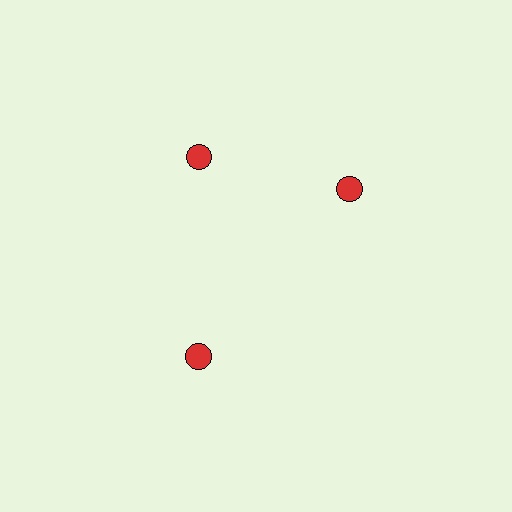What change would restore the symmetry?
The symmetry would be restored by rotating it back into even spacing with its neighbors so that all 3 circles sit at equal angles and equal distance from the center.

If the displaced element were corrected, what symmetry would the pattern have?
It would have 3-fold rotational symmetry — the pattern would map onto itself every 120 degrees.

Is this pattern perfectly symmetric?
No. The 3 red circles are arranged in a ring, but one element near the 3 o'clock position is rotated out of alignment along the ring, breaking the 3-fold rotational symmetry.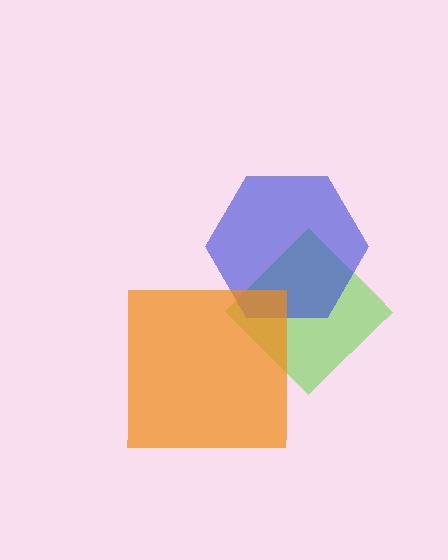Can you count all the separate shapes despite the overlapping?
Yes, there are 3 separate shapes.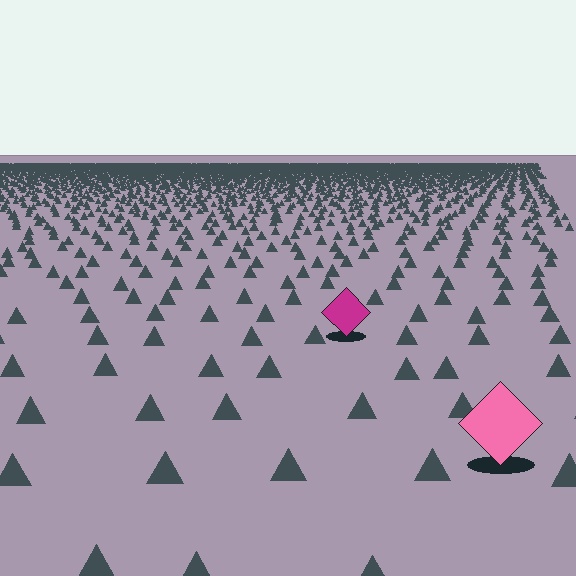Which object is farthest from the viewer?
The magenta diamond is farthest from the viewer. It appears smaller and the ground texture around it is denser.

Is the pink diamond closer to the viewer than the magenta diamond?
Yes. The pink diamond is closer — you can tell from the texture gradient: the ground texture is coarser near it.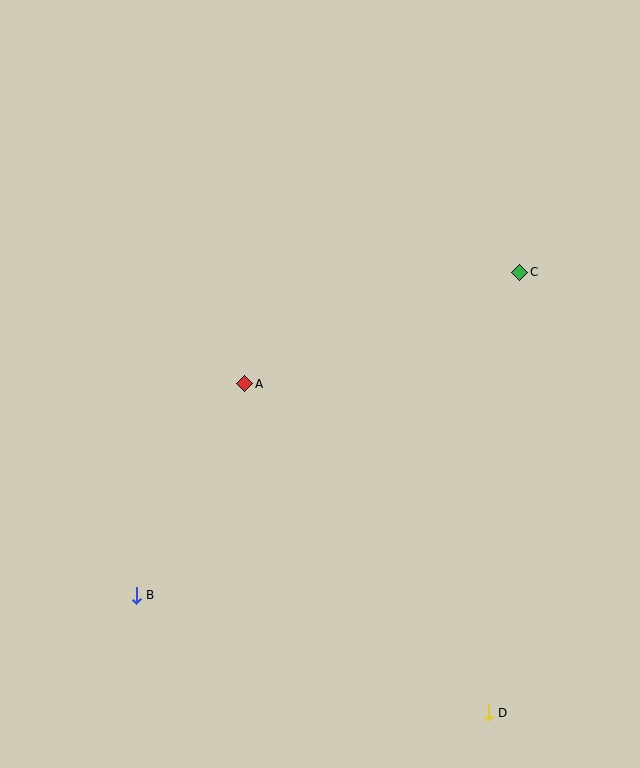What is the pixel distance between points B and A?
The distance between B and A is 238 pixels.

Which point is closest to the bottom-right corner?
Point D is closest to the bottom-right corner.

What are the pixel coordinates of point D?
Point D is at (488, 713).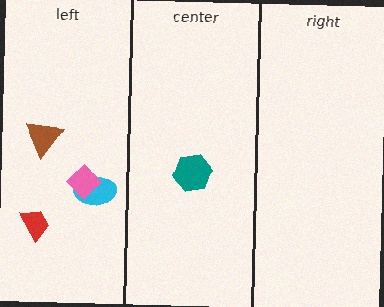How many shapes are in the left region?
4.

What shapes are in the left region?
The cyan ellipse, the pink diamond, the brown triangle, the red trapezoid.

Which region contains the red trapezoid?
The left region.